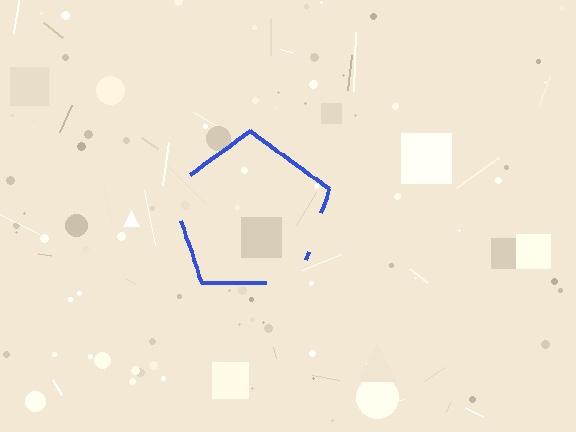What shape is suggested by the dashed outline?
The dashed outline suggests a pentagon.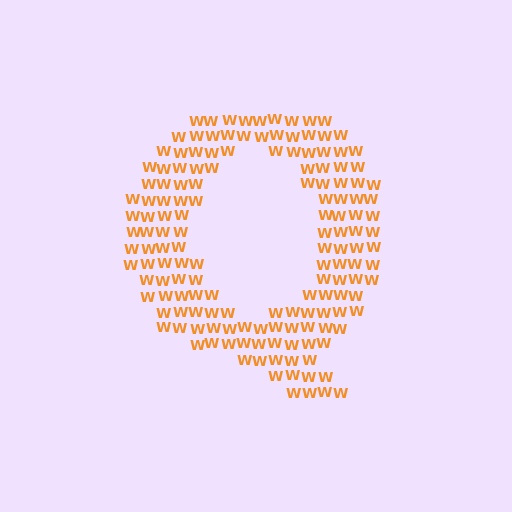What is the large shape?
The large shape is the letter Q.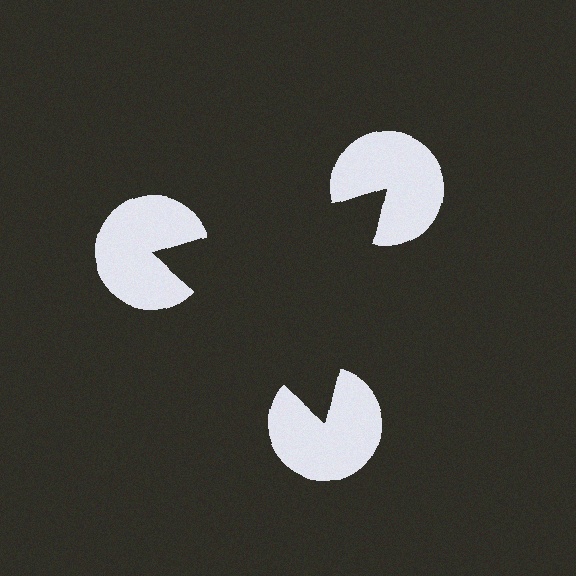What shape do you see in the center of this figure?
An illusory triangle — its edges are inferred from the aligned wedge cuts in the pac-man discs, not physically drawn.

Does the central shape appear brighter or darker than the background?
It typically appears slightly darker than the background, even though no actual brightness change is drawn.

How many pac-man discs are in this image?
There are 3 — one at each vertex of the illusory triangle.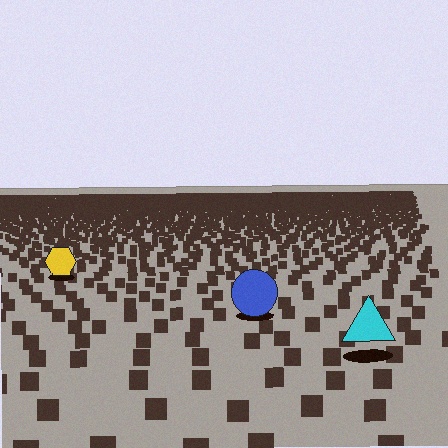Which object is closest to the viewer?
The cyan triangle is closest. The texture marks near it are larger and more spread out.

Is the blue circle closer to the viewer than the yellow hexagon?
Yes. The blue circle is closer — you can tell from the texture gradient: the ground texture is coarser near it.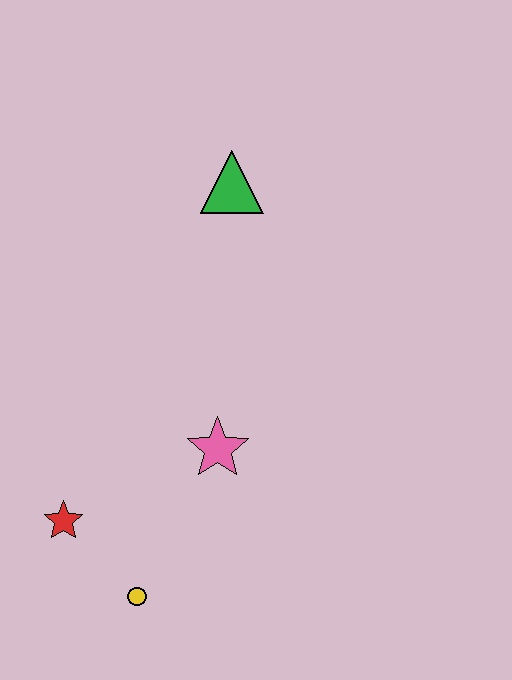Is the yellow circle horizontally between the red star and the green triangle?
Yes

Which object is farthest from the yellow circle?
The green triangle is farthest from the yellow circle.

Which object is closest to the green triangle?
The pink star is closest to the green triangle.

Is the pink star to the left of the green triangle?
Yes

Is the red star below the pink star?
Yes